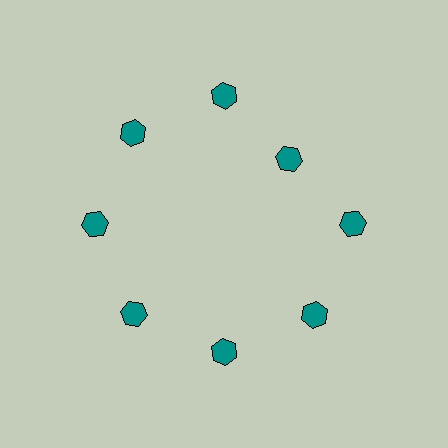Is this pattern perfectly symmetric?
No. The 8 teal hexagons are arranged in a ring, but one element near the 2 o'clock position is pulled inward toward the center, breaking the 8-fold rotational symmetry.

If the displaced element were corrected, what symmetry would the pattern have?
It would have 8-fold rotational symmetry — the pattern would map onto itself every 45 degrees.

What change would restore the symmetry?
The symmetry would be restored by moving it outward, back onto the ring so that all 8 hexagons sit at equal angles and equal distance from the center.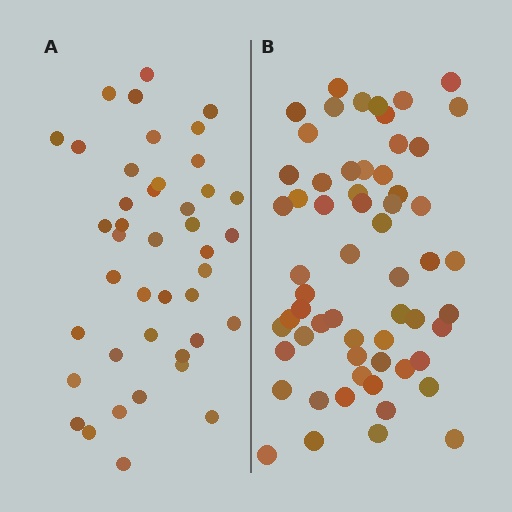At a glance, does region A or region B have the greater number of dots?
Region B (the right region) has more dots.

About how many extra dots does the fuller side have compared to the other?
Region B has approximately 20 more dots than region A.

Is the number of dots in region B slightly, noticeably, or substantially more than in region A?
Region B has noticeably more, but not dramatically so. The ratio is roughly 1.4 to 1.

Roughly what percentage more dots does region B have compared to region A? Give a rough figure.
About 45% more.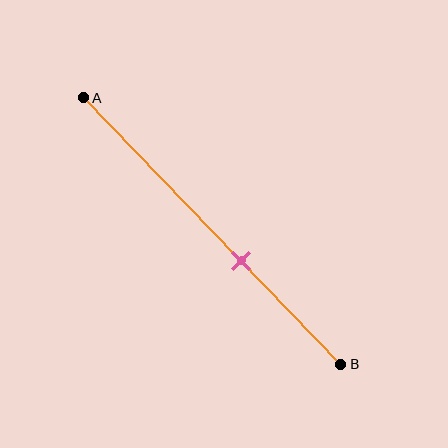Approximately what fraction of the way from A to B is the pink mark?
The pink mark is approximately 60% of the way from A to B.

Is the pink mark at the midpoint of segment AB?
No, the mark is at about 60% from A, not at the 50% midpoint.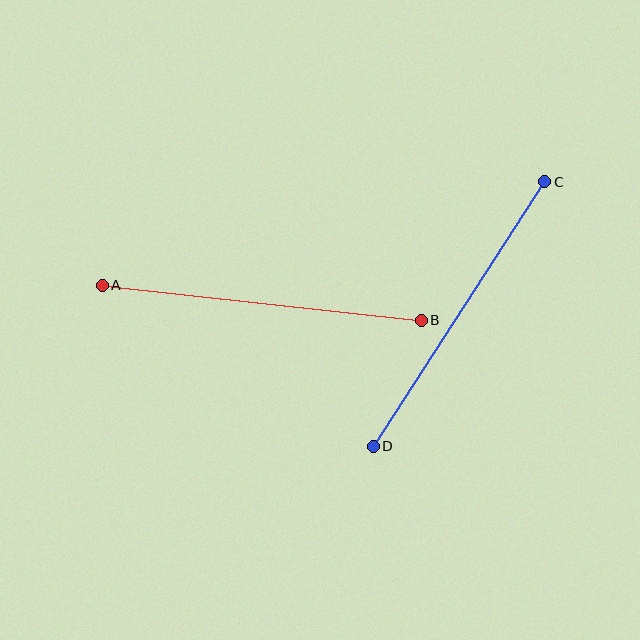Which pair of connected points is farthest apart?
Points A and B are farthest apart.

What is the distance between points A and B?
The distance is approximately 321 pixels.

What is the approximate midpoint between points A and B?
The midpoint is at approximately (262, 303) pixels.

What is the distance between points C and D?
The distance is approximately 315 pixels.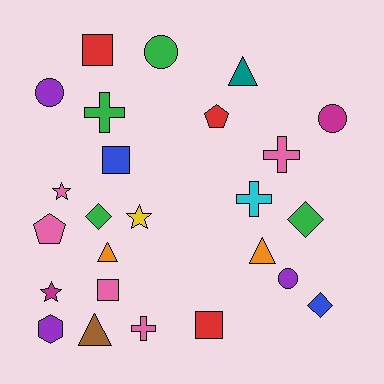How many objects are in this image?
There are 25 objects.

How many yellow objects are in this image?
There is 1 yellow object.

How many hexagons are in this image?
There is 1 hexagon.